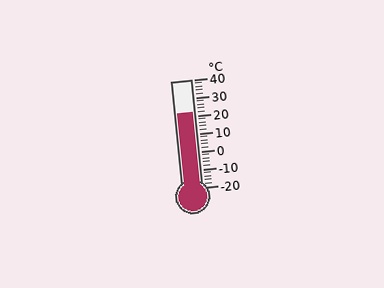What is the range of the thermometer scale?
The thermometer scale ranges from -20°C to 40°C.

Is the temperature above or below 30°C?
The temperature is below 30°C.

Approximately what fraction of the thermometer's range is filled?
The thermometer is filled to approximately 70% of its range.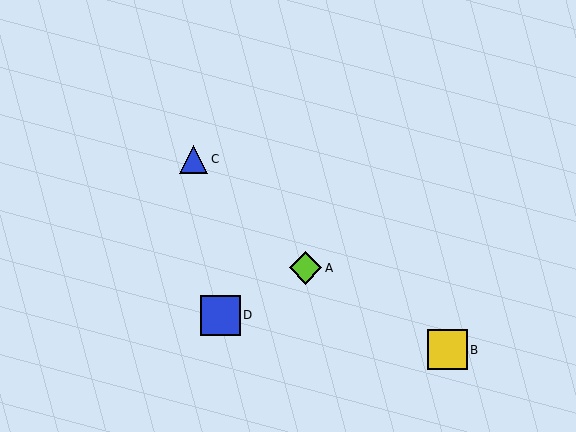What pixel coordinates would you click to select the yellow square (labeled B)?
Click at (447, 350) to select the yellow square B.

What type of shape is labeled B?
Shape B is a yellow square.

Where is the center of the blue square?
The center of the blue square is at (220, 315).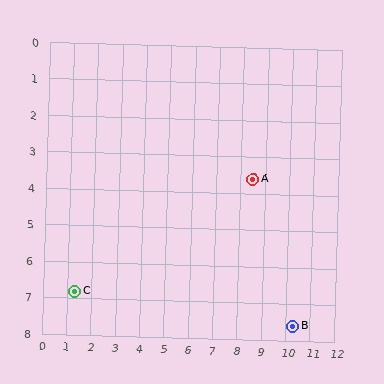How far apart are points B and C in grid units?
Points B and C are about 9.0 grid units apart.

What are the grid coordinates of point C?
Point C is at approximately (1.3, 6.8).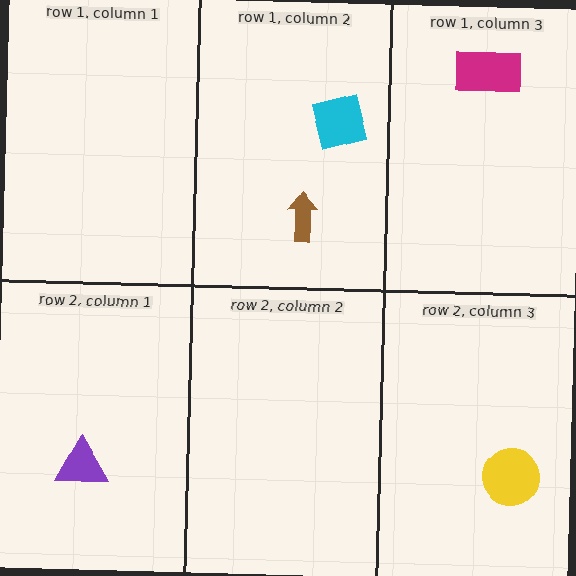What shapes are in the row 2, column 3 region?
The yellow circle.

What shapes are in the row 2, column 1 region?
The purple triangle.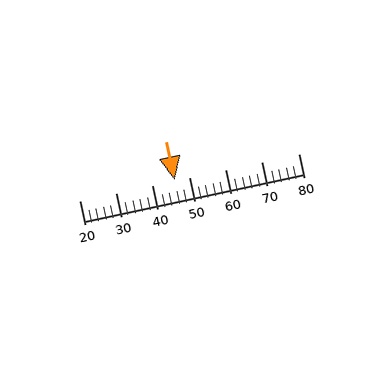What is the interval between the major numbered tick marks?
The major tick marks are spaced 10 units apart.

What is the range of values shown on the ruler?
The ruler shows values from 20 to 80.